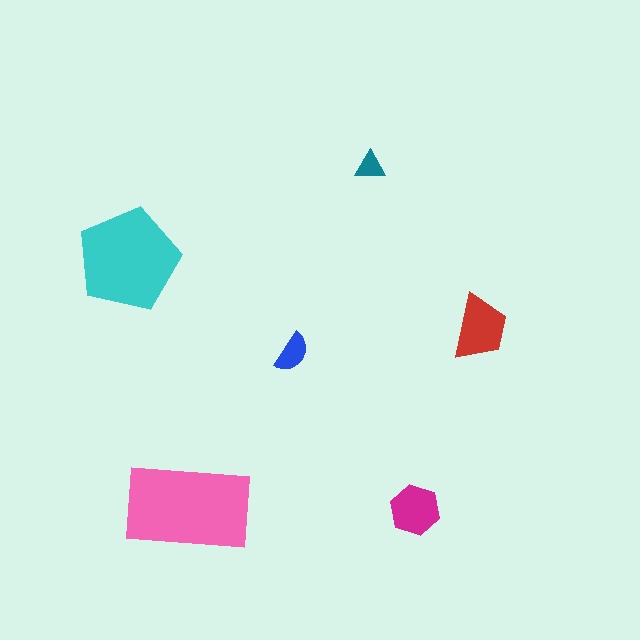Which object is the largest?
The pink rectangle.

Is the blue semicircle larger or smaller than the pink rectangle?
Smaller.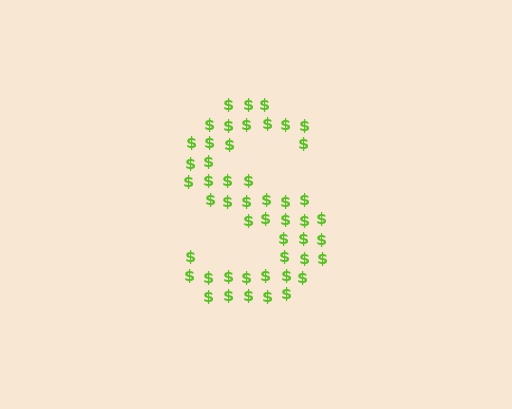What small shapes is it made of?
It is made of small dollar signs.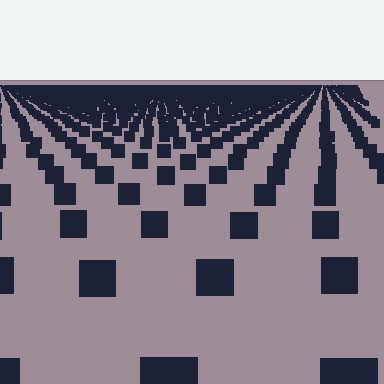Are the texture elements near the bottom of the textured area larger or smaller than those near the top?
Larger. Near the bottom, elements are closer to the viewer and appear at a bigger on-screen size.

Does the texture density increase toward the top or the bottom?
Density increases toward the top.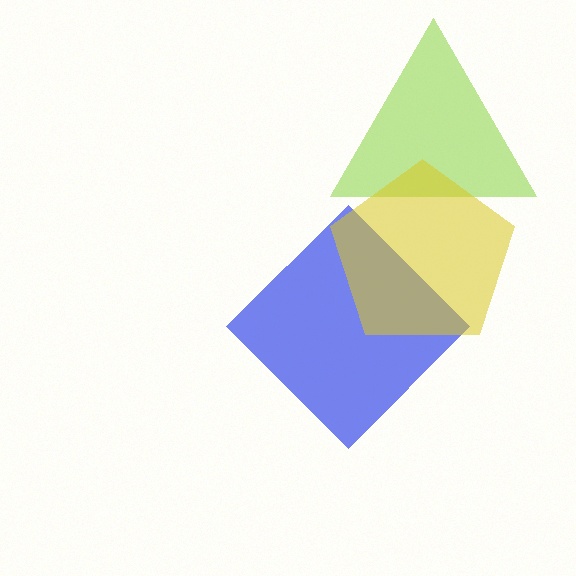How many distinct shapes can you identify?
There are 3 distinct shapes: a lime triangle, a blue diamond, a yellow pentagon.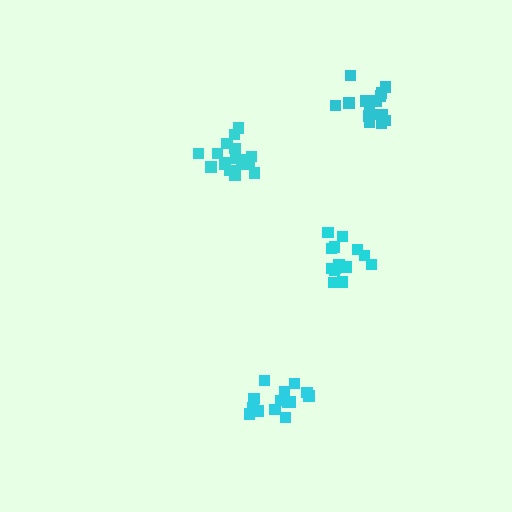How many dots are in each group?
Group 1: 15 dots, Group 2: 16 dots, Group 3: 14 dots, Group 4: 17 dots (62 total).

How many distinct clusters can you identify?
There are 4 distinct clusters.